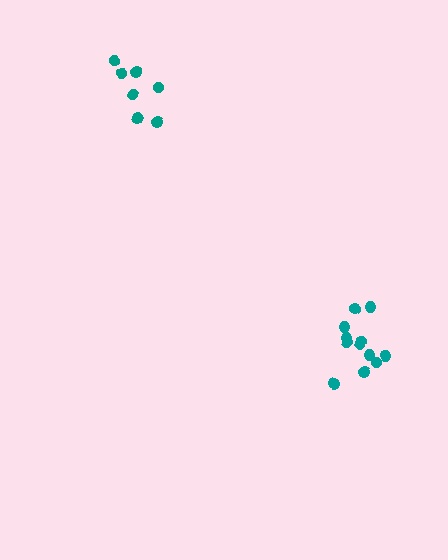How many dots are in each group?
Group 1: 12 dots, Group 2: 7 dots (19 total).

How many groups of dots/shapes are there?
There are 2 groups.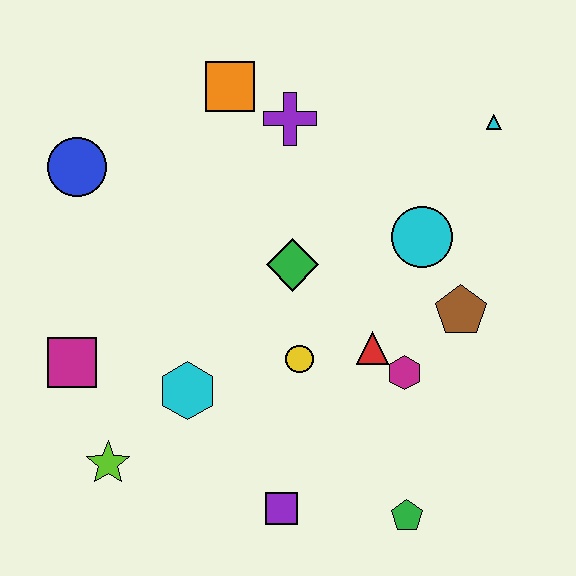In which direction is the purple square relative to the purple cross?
The purple square is below the purple cross.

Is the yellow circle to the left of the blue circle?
No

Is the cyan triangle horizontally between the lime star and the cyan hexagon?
No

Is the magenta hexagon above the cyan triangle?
No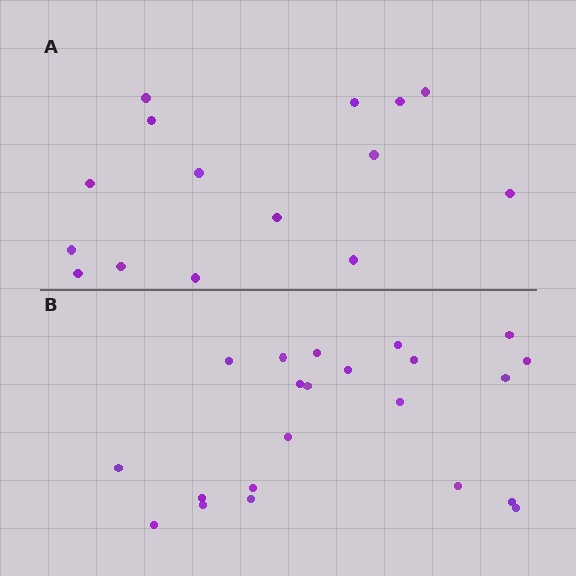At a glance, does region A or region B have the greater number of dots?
Region B (the bottom region) has more dots.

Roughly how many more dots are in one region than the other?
Region B has roughly 8 or so more dots than region A.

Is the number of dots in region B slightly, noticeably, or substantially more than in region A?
Region B has substantially more. The ratio is roughly 1.5 to 1.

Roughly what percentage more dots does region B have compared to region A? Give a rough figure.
About 45% more.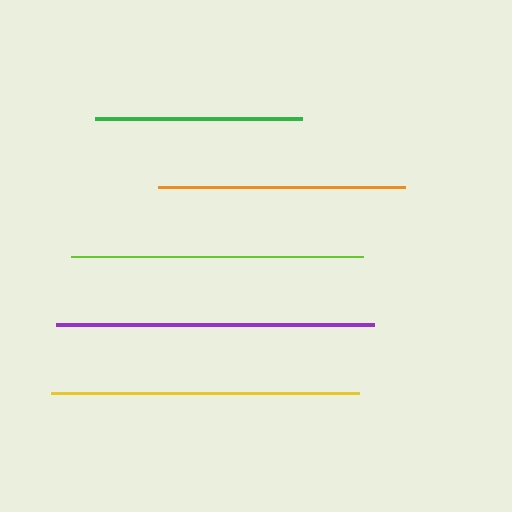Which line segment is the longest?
The purple line is the longest at approximately 318 pixels.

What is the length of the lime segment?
The lime segment is approximately 292 pixels long.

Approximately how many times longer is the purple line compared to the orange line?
The purple line is approximately 1.3 times the length of the orange line.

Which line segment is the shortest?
The green line is the shortest at approximately 208 pixels.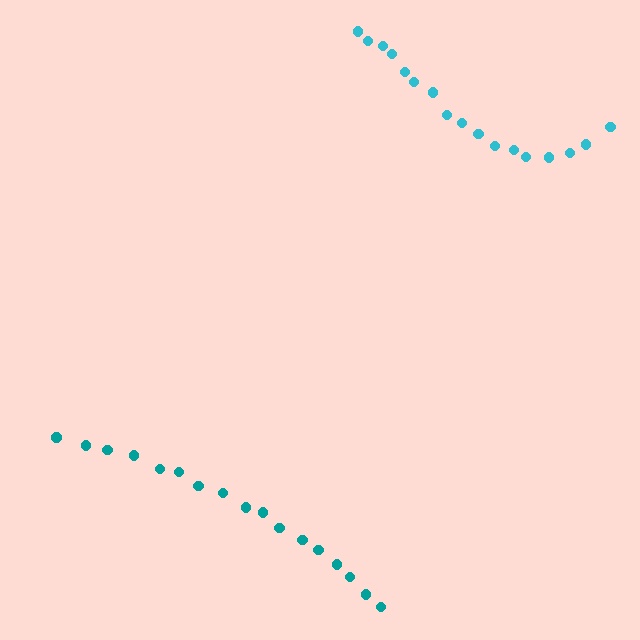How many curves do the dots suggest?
There are 2 distinct paths.